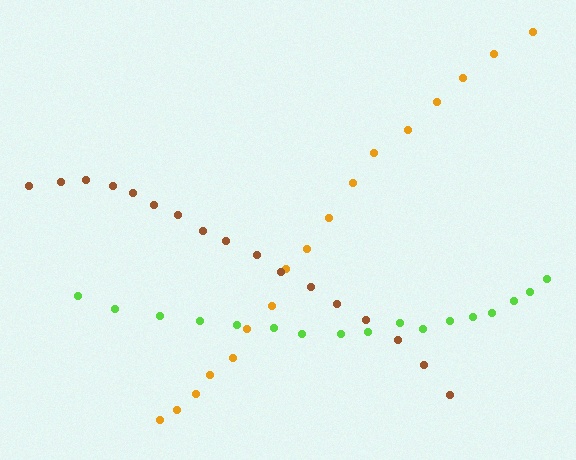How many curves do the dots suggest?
There are 3 distinct paths.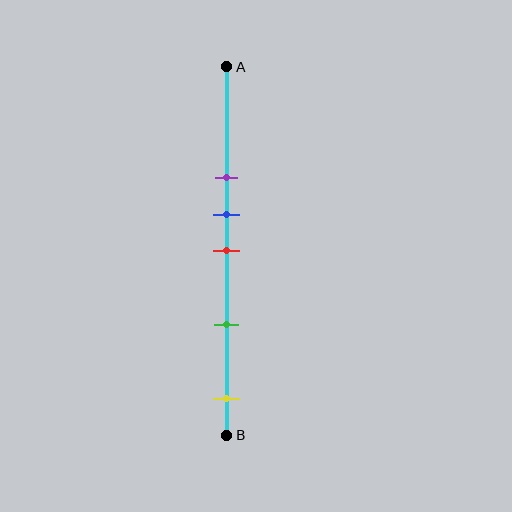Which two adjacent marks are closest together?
The blue and red marks are the closest adjacent pair.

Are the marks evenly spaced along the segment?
No, the marks are not evenly spaced.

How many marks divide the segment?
There are 5 marks dividing the segment.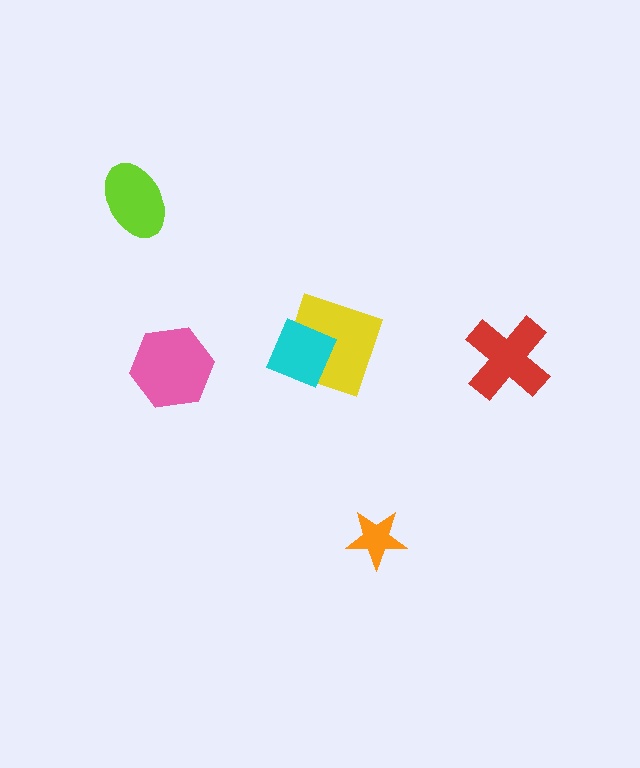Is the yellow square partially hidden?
Yes, it is partially covered by another shape.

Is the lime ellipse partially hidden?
No, no other shape covers it.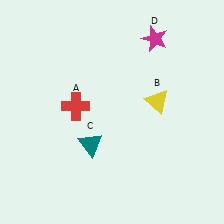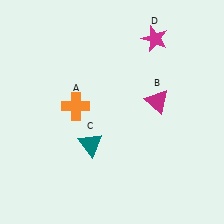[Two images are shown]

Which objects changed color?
A changed from red to orange. B changed from yellow to magenta.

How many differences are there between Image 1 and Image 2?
There are 2 differences between the two images.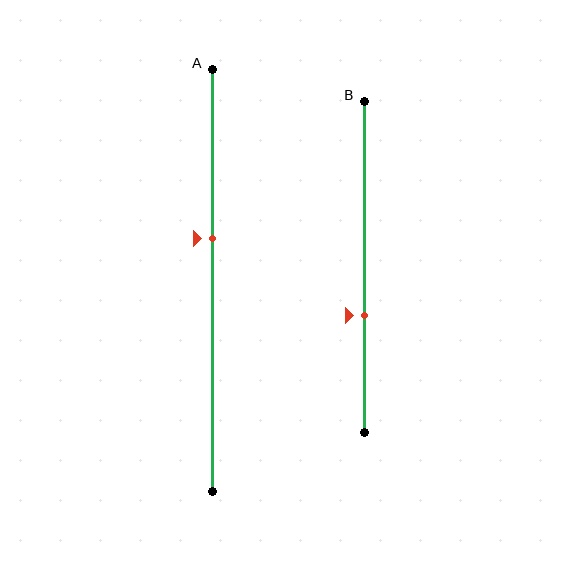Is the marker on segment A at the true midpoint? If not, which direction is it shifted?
No, the marker on segment A is shifted upward by about 10% of the segment length.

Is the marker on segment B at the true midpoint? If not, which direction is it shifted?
No, the marker on segment B is shifted downward by about 14% of the segment length.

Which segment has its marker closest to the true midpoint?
Segment A has its marker closest to the true midpoint.